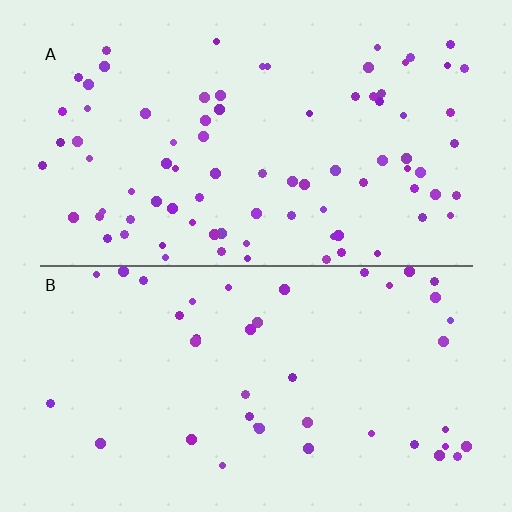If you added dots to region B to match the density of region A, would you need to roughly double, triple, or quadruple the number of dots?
Approximately double.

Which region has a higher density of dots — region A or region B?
A (the top).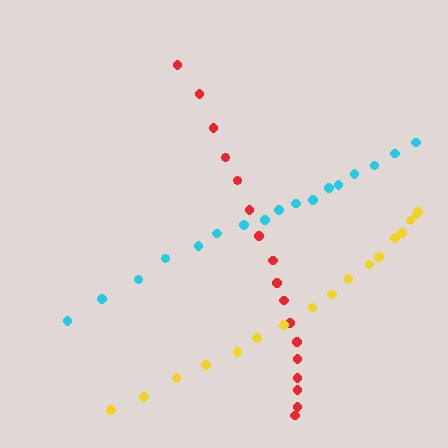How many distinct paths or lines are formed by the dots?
There are 3 distinct paths.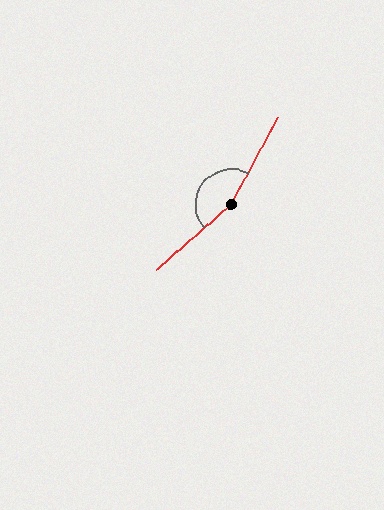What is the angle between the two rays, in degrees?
Approximately 160 degrees.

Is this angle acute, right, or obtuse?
It is obtuse.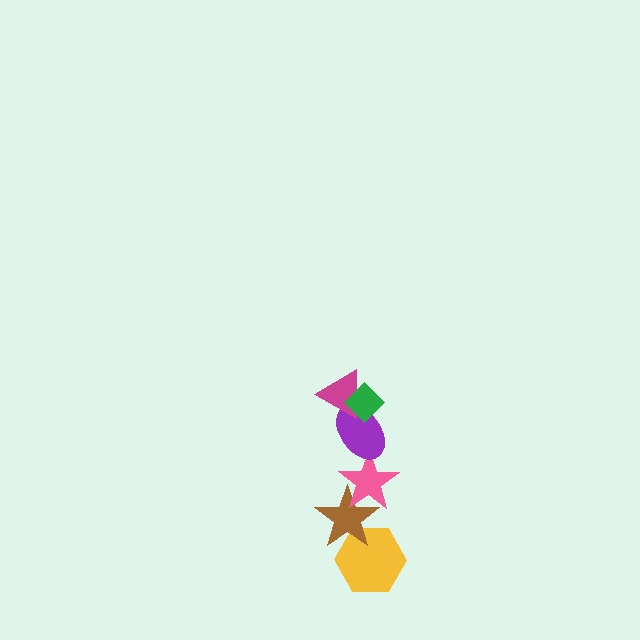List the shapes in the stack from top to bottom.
From top to bottom: the green diamond, the magenta triangle, the purple ellipse, the pink star, the brown star, the yellow hexagon.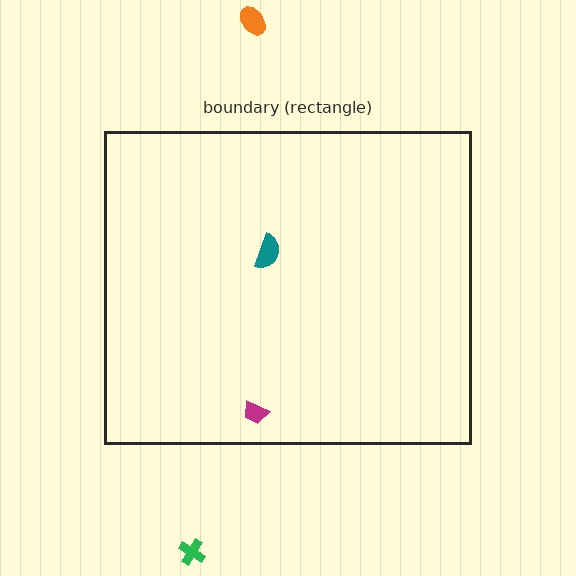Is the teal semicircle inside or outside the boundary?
Inside.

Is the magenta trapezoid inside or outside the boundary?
Inside.